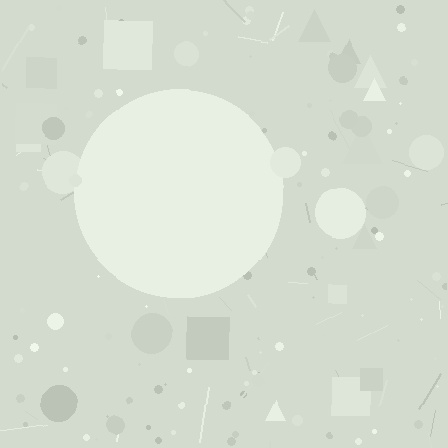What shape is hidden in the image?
A circle is hidden in the image.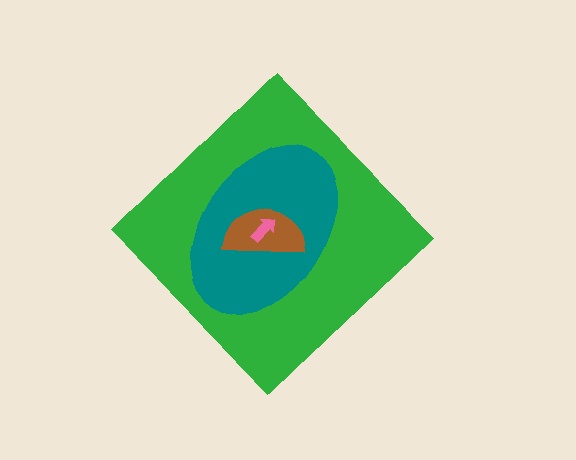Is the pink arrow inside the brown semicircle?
Yes.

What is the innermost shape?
The pink arrow.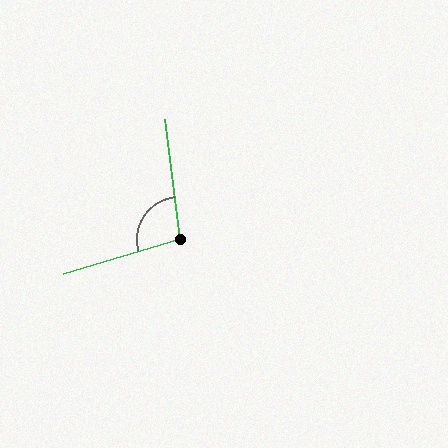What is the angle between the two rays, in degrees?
Approximately 100 degrees.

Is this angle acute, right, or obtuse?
It is obtuse.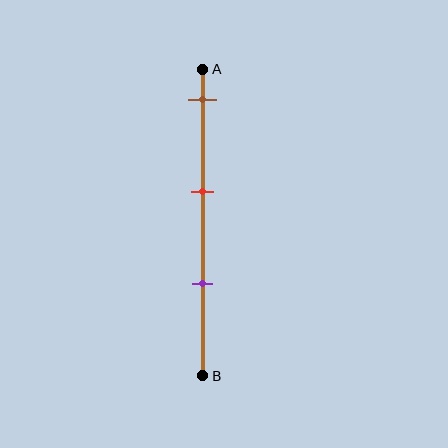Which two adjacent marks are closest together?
The red and purple marks are the closest adjacent pair.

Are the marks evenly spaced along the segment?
Yes, the marks are approximately evenly spaced.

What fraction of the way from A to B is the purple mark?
The purple mark is approximately 70% (0.7) of the way from A to B.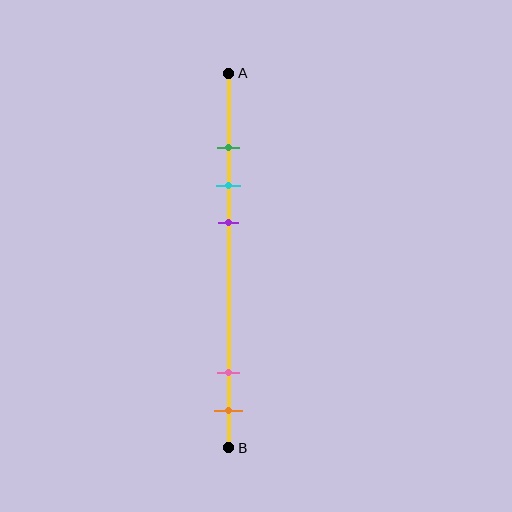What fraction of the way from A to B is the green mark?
The green mark is approximately 20% (0.2) of the way from A to B.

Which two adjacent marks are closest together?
The green and cyan marks are the closest adjacent pair.